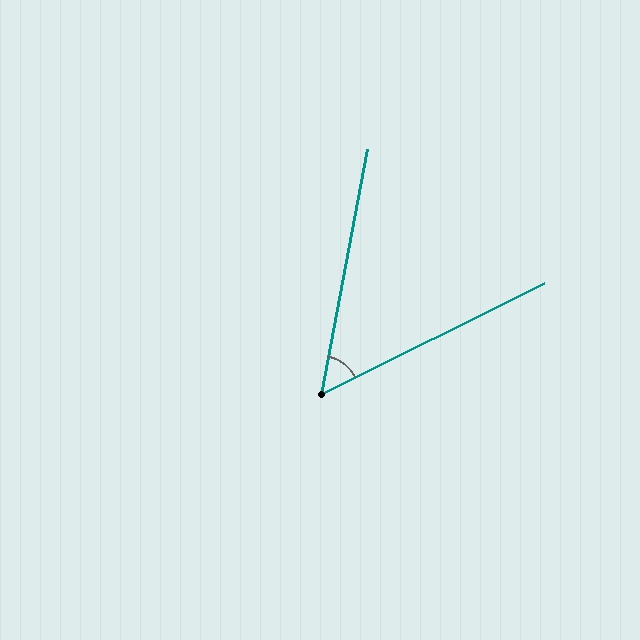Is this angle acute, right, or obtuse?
It is acute.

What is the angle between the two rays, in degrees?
Approximately 53 degrees.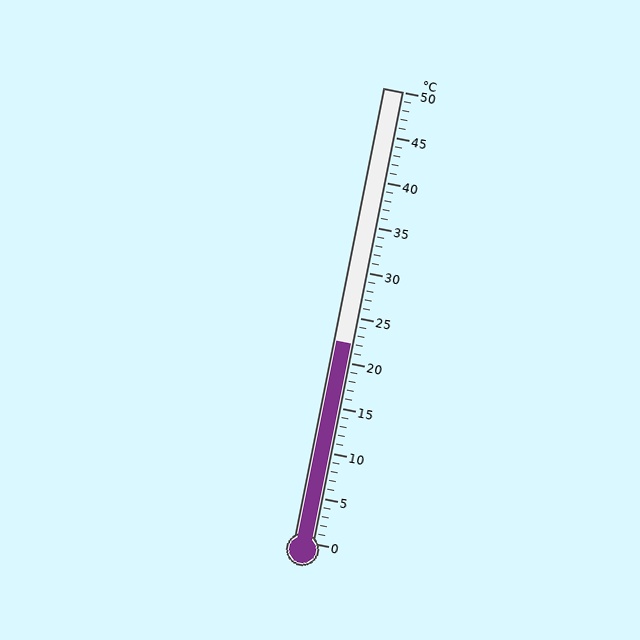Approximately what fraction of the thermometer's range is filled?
The thermometer is filled to approximately 45% of its range.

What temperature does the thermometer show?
The thermometer shows approximately 22°C.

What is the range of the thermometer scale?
The thermometer scale ranges from 0°C to 50°C.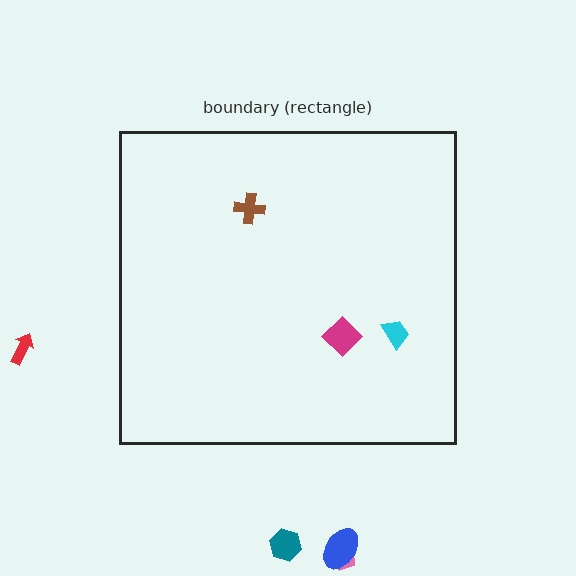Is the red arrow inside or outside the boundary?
Outside.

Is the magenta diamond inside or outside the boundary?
Inside.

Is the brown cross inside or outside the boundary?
Inside.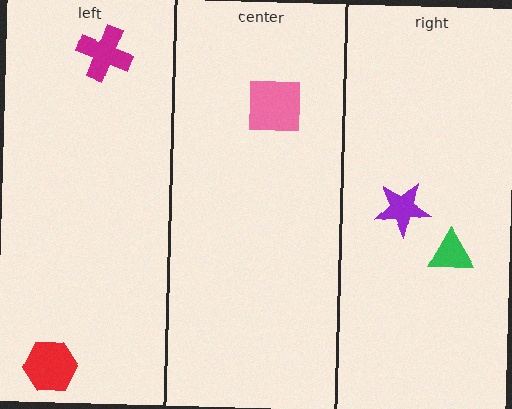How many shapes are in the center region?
1.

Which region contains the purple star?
The right region.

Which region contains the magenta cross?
The left region.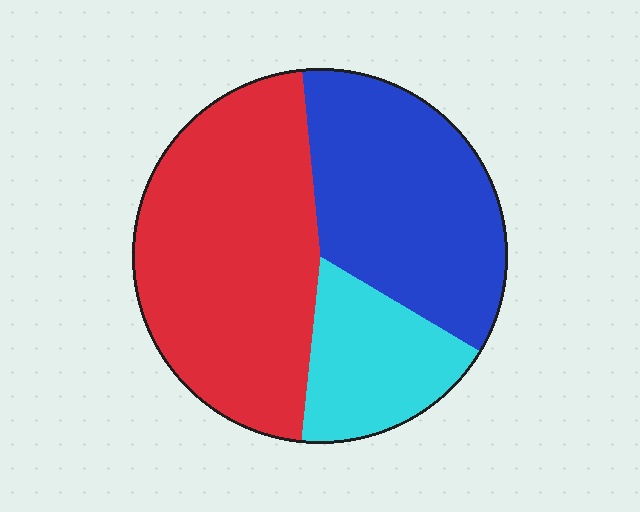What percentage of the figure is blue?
Blue takes up about one third (1/3) of the figure.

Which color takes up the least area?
Cyan, at roughly 20%.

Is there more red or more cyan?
Red.